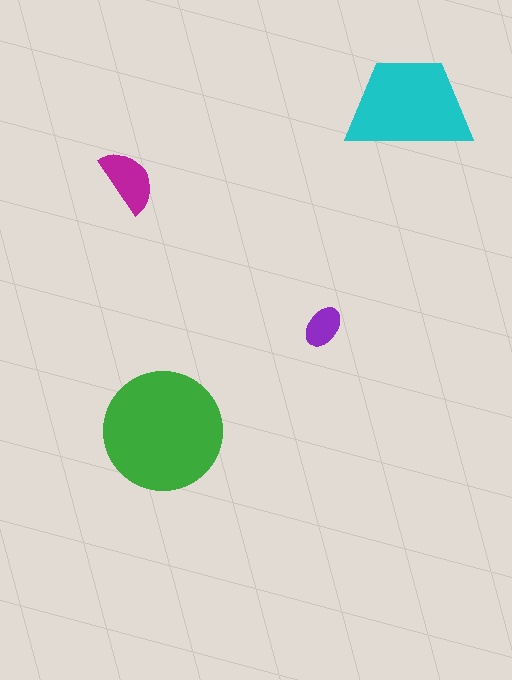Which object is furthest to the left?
The magenta semicircle is leftmost.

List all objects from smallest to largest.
The purple ellipse, the magenta semicircle, the cyan trapezoid, the green circle.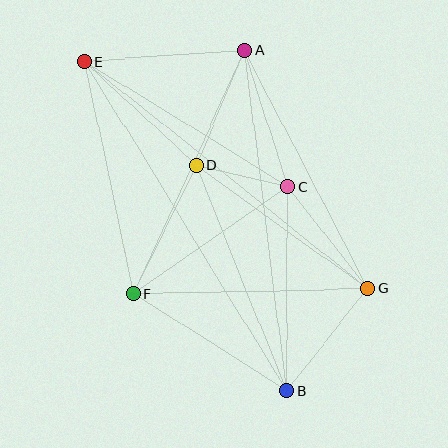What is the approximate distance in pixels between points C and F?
The distance between C and F is approximately 188 pixels.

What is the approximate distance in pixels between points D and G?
The distance between D and G is approximately 212 pixels.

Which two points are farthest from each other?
Points B and E are farthest from each other.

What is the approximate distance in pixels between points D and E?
The distance between D and E is approximately 152 pixels.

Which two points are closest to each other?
Points C and D are closest to each other.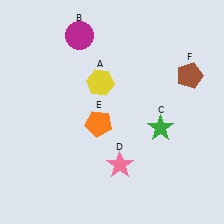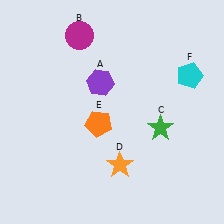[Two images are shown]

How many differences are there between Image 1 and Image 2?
There are 3 differences between the two images.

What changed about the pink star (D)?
In Image 1, D is pink. In Image 2, it changed to orange.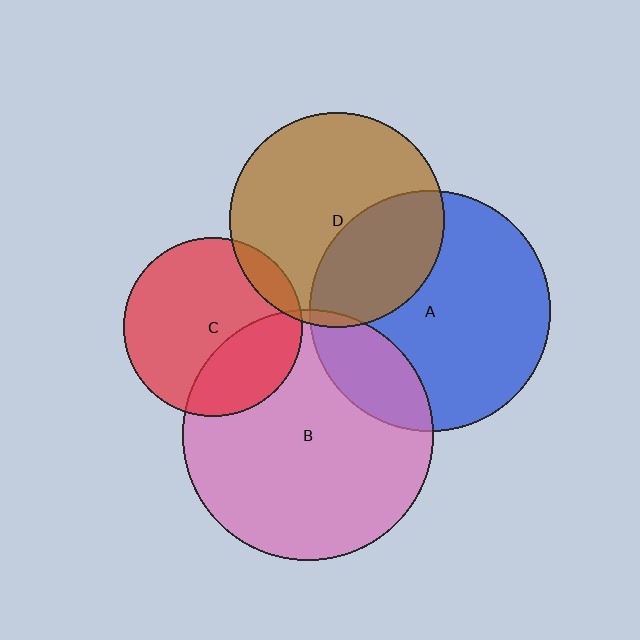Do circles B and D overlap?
Yes.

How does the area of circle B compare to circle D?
Approximately 1.4 times.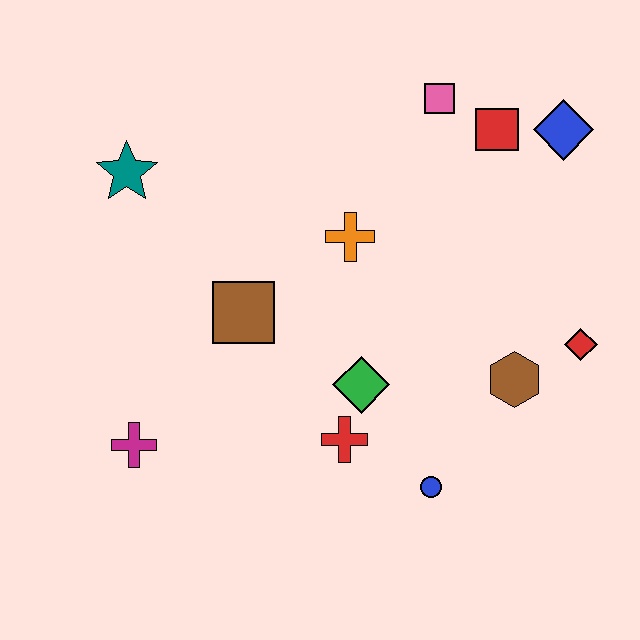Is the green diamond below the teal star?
Yes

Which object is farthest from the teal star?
The red diamond is farthest from the teal star.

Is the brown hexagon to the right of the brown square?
Yes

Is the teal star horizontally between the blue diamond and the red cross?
No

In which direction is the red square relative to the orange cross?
The red square is to the right of the orange cross.